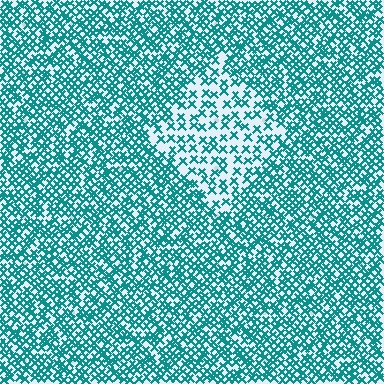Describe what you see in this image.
The image contains small teal elements arranged at two different densities. A diamond-shaped region is visible where the elements are less densely packed than the surrounding area.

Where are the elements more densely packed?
The elements are more densely packed outside the diamond boundary.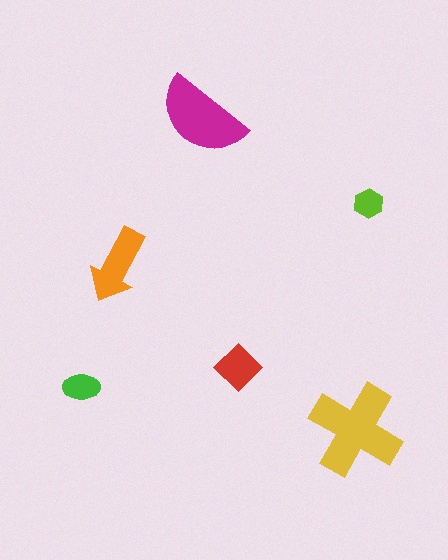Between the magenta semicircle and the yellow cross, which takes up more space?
The yellow cross.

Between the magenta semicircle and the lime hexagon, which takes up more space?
The magenta semicircle.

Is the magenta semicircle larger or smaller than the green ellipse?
Larger.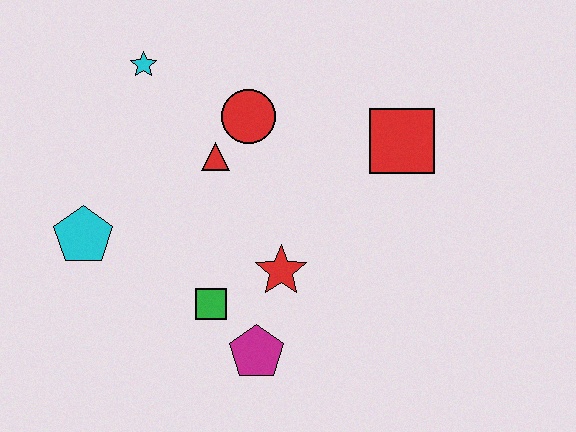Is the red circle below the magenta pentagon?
No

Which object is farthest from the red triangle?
The magenta pentagon is farthest from the red triangle.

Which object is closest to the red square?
The red circle is closest to the red square.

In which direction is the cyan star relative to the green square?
The cyan star is above the green square.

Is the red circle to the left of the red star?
Yes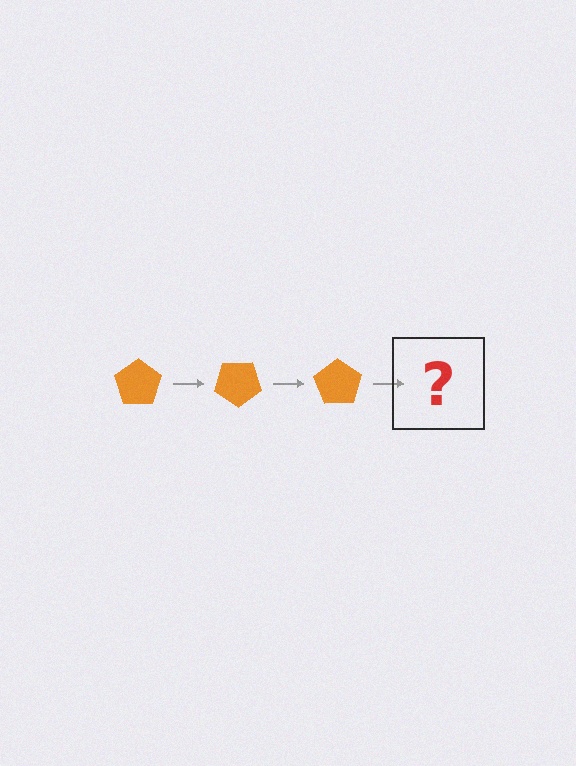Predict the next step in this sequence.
The next step is an orange pentagon rotated 105 degrees.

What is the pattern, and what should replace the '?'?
The pattern is that the pentagon rotates 35 degrees each step. The '?' should be an orange pentagon rotated 105 degrees.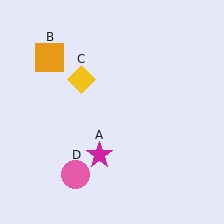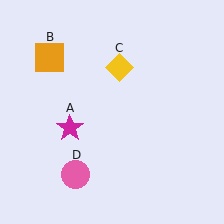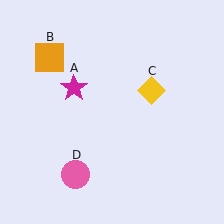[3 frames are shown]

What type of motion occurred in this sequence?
The magenta star (object A), yellow diamond (object C) rotated clockwise around the center of the scene.